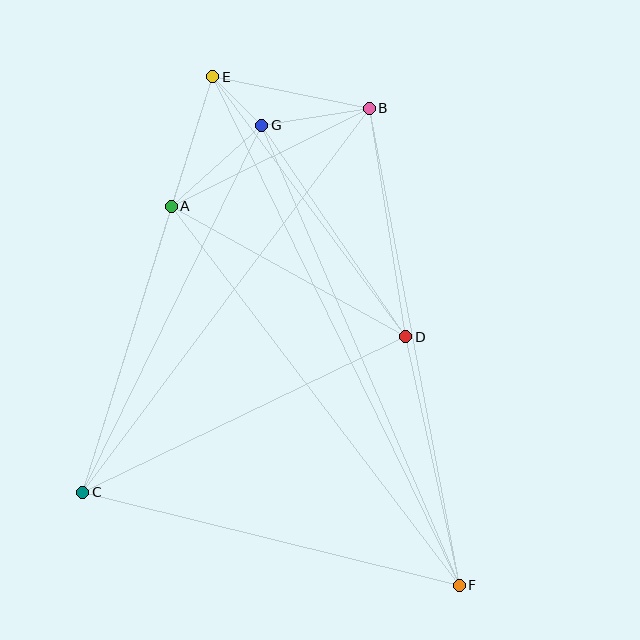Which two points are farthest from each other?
Points E and F are farthest from each other.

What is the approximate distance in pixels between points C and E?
The distance between C and E is approximately 435 pixels.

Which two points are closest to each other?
Points E and G are closest to each other.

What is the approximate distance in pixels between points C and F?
The distance between C and F is approximately 388 pixels.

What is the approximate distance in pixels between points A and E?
The distance between A and E is approximately 136 pixels.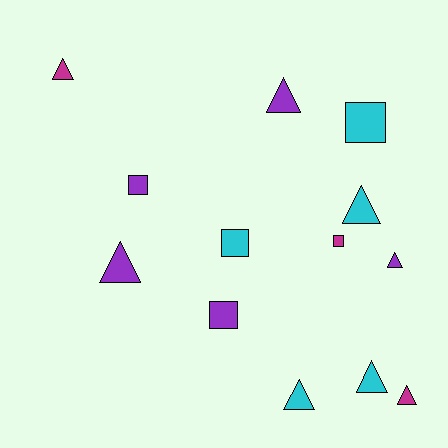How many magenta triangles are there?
There are 2 magenta triangles.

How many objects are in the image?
There are 13 objects.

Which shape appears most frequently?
Triangle, with 8 objects.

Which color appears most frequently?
Purple, with 5 objects.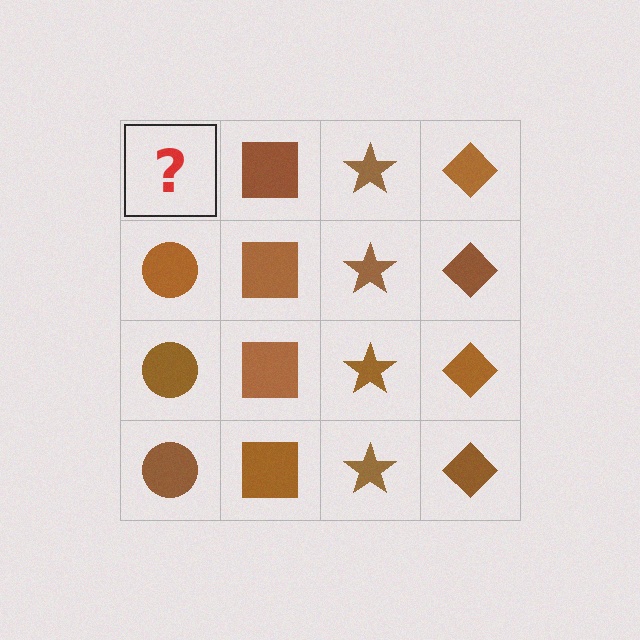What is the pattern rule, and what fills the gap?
The rule is that each column has a consistent shape. The gap should be filled with a brown circle.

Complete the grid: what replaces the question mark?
The question mark should be replaced with a brown circle.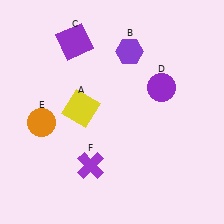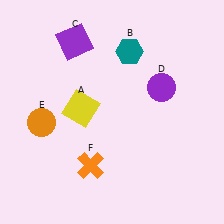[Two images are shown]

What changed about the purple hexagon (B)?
In Image 1, B is purple. In Image 2, it changed to teal.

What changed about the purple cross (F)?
In Image 1, F is purple. In Image 2, it changed to orange.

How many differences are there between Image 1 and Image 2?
There are 2 differences between the two images.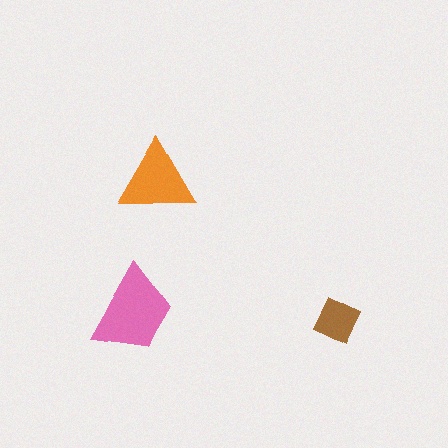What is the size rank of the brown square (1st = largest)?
3rd.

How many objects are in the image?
There are 3 objects in the image.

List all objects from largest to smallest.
The pink trapezoid, the orange triangle, the brown square.